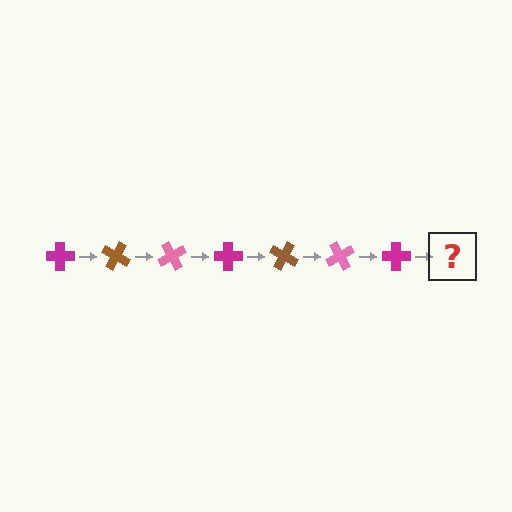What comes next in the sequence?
The next element should be a brown cross, rotated 210 degrees from the start.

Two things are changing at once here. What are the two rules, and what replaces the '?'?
The two rules are that it rotates 30 degrees each step and the color cycles through magenta, brown, and pink. The '?' should be a brown cross, rotated 210 degrees from the start.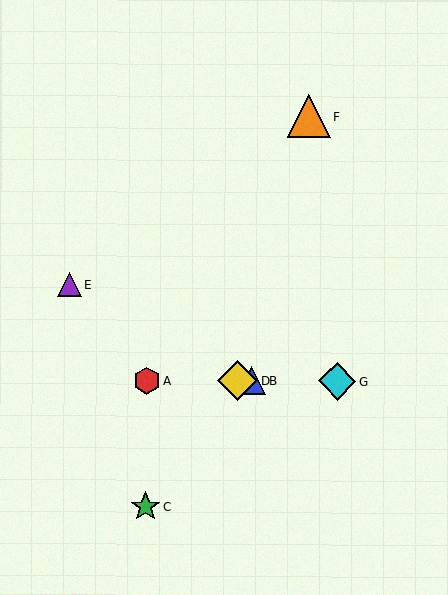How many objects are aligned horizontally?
4 objects (A, B, D, G) are aligned horizontally.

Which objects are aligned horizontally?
Objects A, B, D, G are aligned horizontally.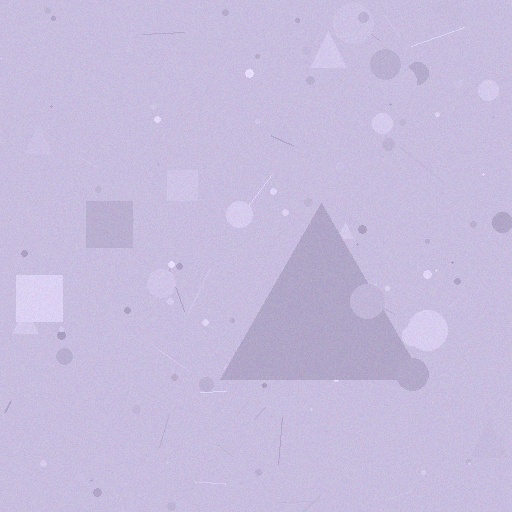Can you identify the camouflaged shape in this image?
The camouflaged shape is a triangle.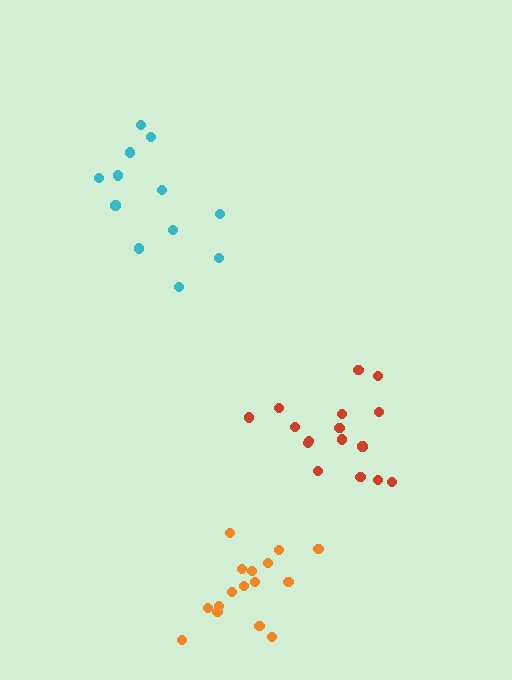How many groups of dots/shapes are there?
There are 3 groups.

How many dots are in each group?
Group 1: 16 dots, Group 2: 16 dots, Group 3: 12 dots (44 total).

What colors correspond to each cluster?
The clusters are colored: red, orange, cyan.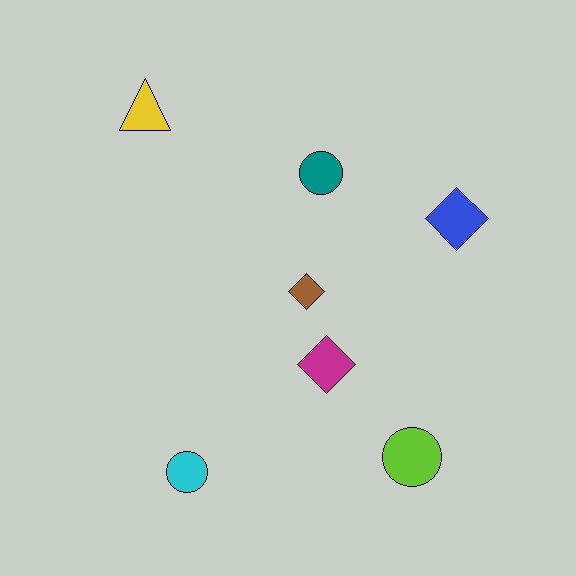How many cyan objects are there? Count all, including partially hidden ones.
There is 1 cyan object.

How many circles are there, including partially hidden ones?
There are 3 circles.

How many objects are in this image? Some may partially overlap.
There are 7 objects.